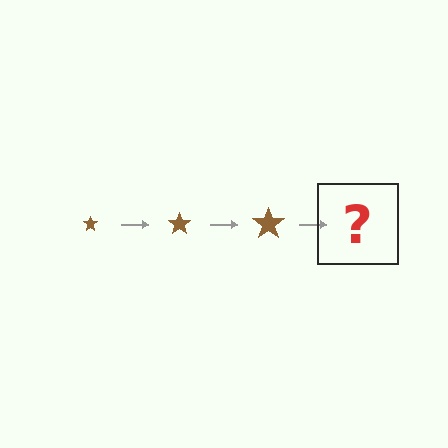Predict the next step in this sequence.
The next step is a brown star, larger than the previous one.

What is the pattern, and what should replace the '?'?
The pattern is that the star gets progressively larger each step. The '?' should be a brown star, larger than the previous one.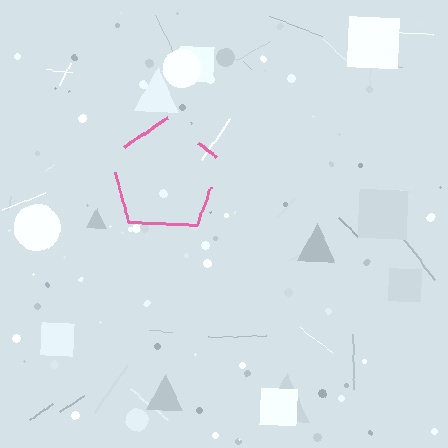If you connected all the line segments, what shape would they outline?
They would outline a pentagon.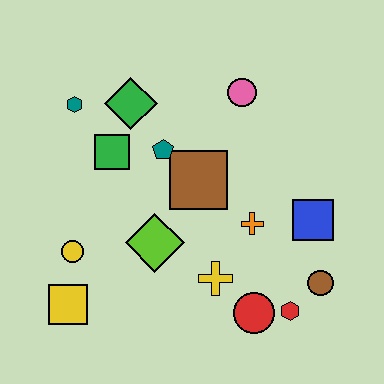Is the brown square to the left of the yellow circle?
No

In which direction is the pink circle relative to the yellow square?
The pink circle is above the yellow square.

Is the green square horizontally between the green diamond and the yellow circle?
Yes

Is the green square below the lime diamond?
No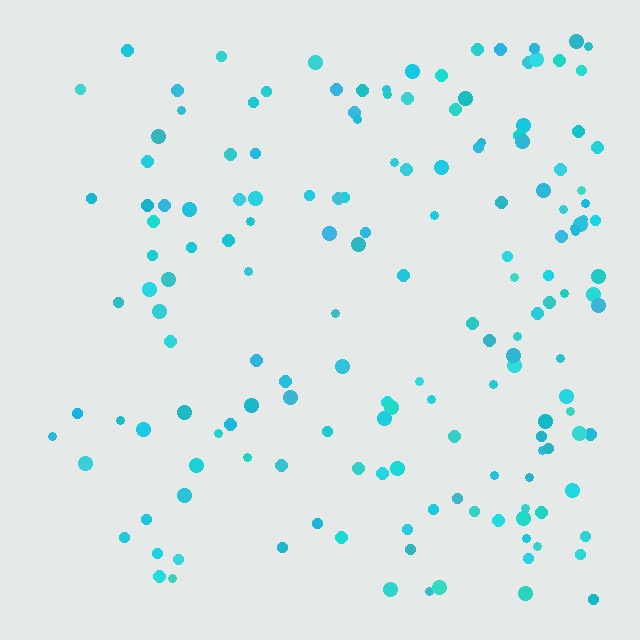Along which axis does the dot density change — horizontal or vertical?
Horizontal.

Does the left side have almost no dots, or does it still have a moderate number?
Still a moderate number, just noticeably fewer than the right.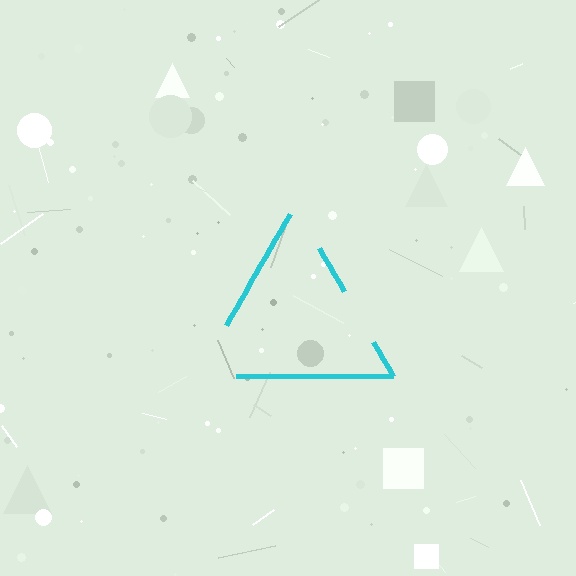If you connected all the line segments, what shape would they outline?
They would outline a triangle.